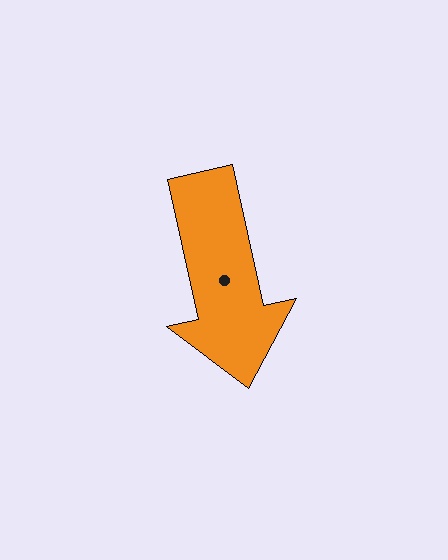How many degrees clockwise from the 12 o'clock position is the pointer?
Approximately 167 degrees.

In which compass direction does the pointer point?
South.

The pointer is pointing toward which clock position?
Roughly 6 o'clock.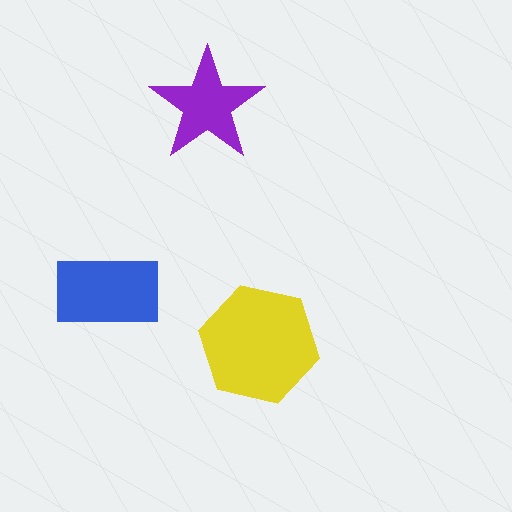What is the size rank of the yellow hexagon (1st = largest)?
1st.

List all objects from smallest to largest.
The purple star, the blue rectangle, the yellow hexagon.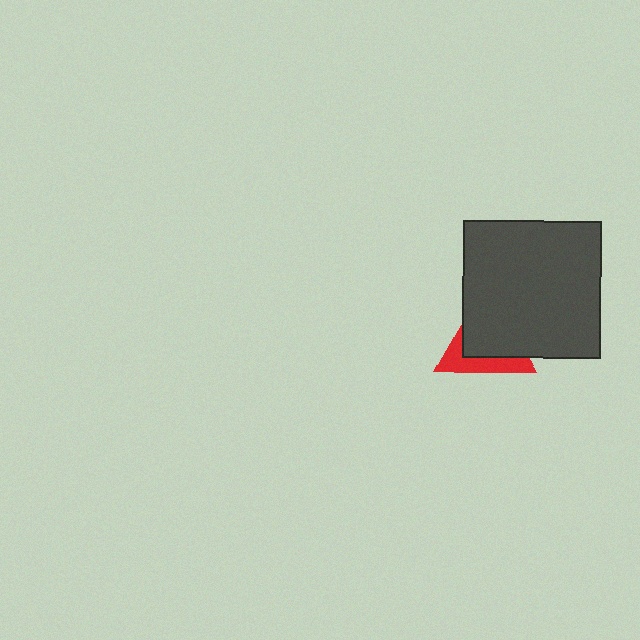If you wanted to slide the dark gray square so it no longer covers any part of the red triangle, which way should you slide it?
Slide it toward the upper-right — that is the most direct way to separate the two shapes.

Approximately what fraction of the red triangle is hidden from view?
Roughly 61% of the red triangle is hidden behind the dark gray square.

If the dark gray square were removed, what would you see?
You would see the complete red triangle.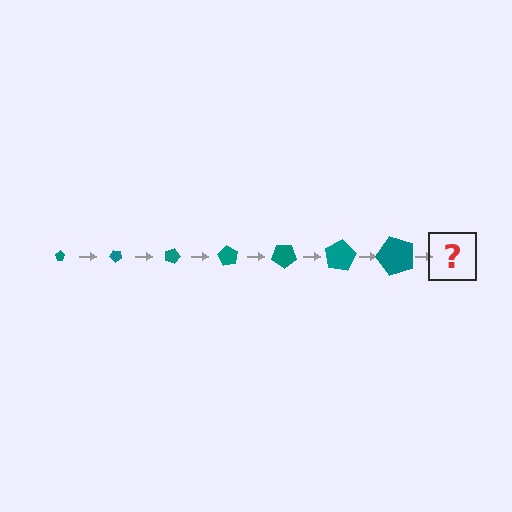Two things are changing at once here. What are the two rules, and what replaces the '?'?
The two rules are that the pentagon grows larger each step and it rotates 45 degrees each step. The '?' should be a pentagon, larger than the previous one and rotated 315 degrees from the start.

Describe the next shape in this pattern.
It should be a pentagon, larger than the previous one and rotated 315 degrees from the start.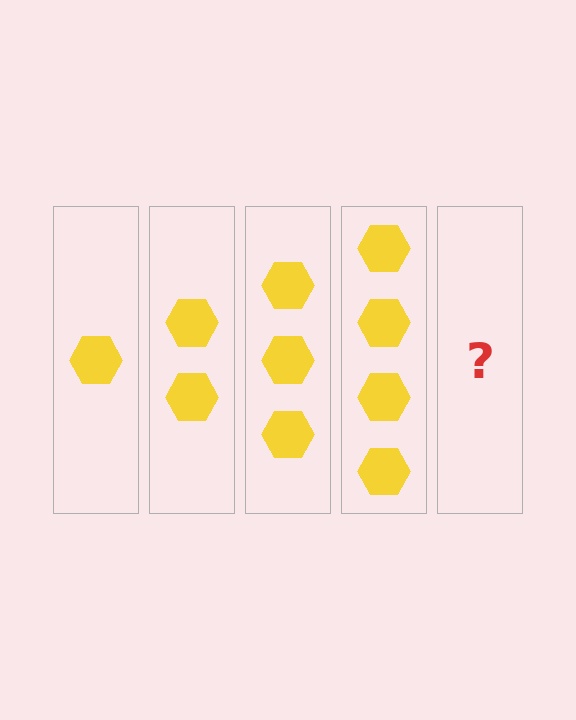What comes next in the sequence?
The next element should be 5 hexagons.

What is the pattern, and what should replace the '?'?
The pattern is that each step adds one more hexagon. The '?' should be 5 hexagons.